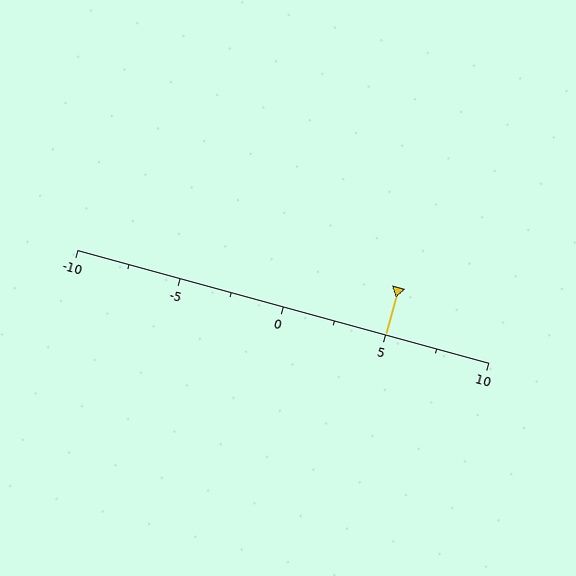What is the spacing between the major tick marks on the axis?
The major ticks are spaced 5 apart.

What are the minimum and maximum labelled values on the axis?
The axis runs from -10 to 10.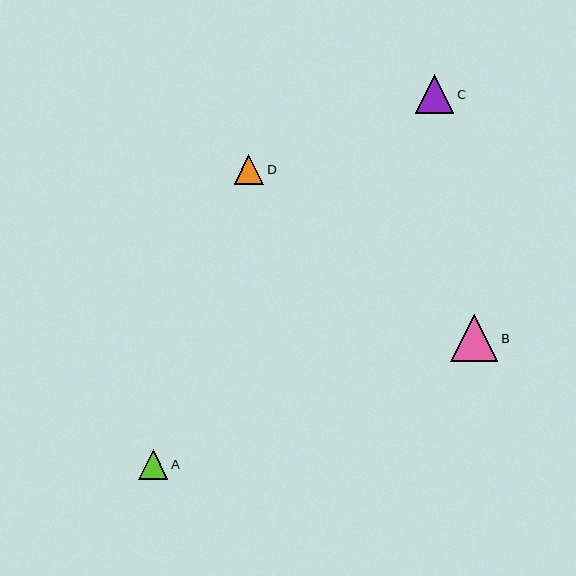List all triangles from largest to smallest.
From largest to smallest: B, C, A, D.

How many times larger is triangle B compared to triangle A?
Triangle B is approximately 1.6 times the size of triangle A.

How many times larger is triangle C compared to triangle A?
Triangle C is approximately 1.3 times the size of triangle A.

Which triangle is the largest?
Triangle B is the largest with a size of approximately 47 pixels.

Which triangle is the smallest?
Triangle D is the smallest with a size of approximately 29 pixels.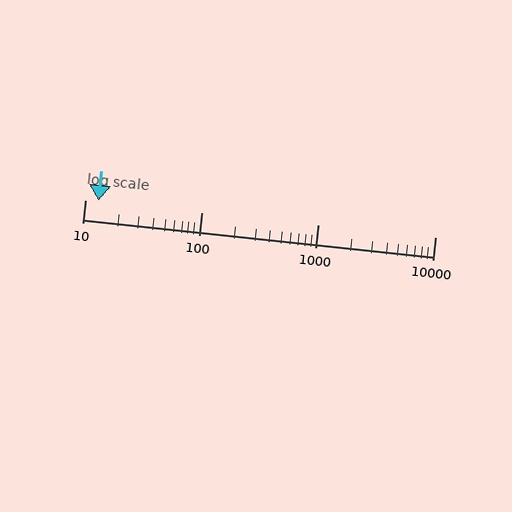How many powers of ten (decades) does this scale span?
The scale spans 3 decades, from 10 to 10000.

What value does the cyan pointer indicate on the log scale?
The pointer indicates approximately 13.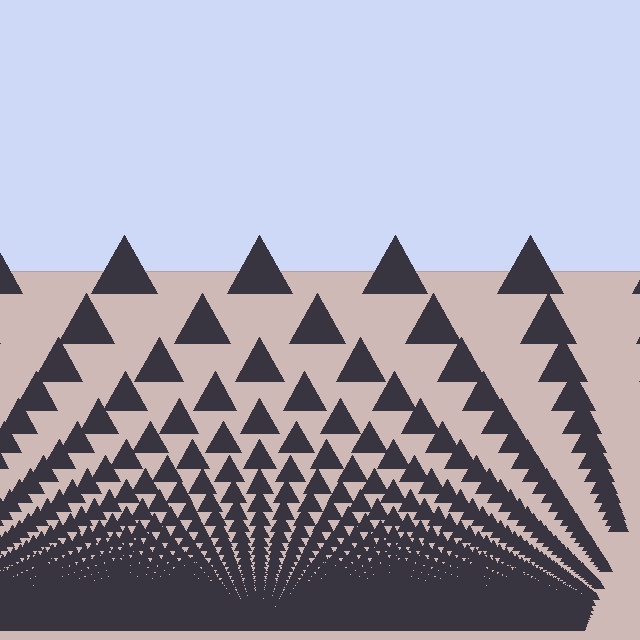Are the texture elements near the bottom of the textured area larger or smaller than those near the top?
Smaller. The gradient is inverted — elements near the bottom are smaller and denser.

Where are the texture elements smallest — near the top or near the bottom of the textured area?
Near the bottom.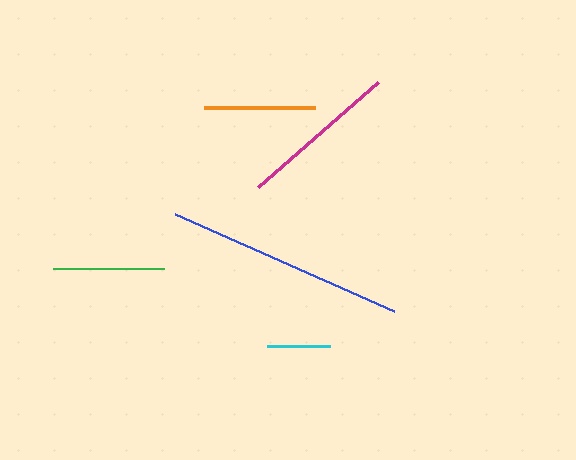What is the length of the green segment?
The green segment is approximately 111 pixels long.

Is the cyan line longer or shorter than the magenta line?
The magenta line is longer than the cyan line.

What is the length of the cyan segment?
The cyan segment is approximately 63 pixels long.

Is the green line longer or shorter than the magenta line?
The magenta line is longer than the green line.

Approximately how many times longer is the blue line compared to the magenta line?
The blue line is approximately 1.5 times the length of the magenta line.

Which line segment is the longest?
The blue line is the longest at approximately 240 pixels.